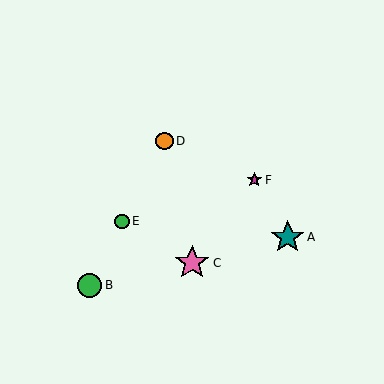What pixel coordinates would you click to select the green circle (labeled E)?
Click at (122, 221) to select the green circle E.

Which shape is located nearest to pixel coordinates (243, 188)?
The magenta star (labeled F) at (254, 180) is nearest to that location.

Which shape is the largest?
The pink star (labeled C) is the largest.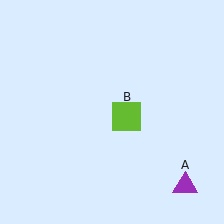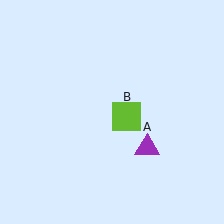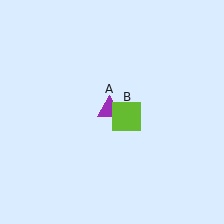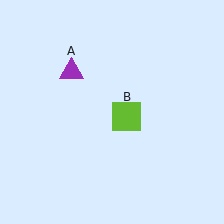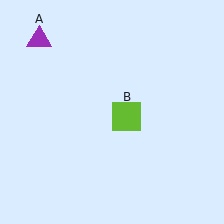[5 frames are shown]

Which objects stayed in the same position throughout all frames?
Lime square (object B) remained stationary.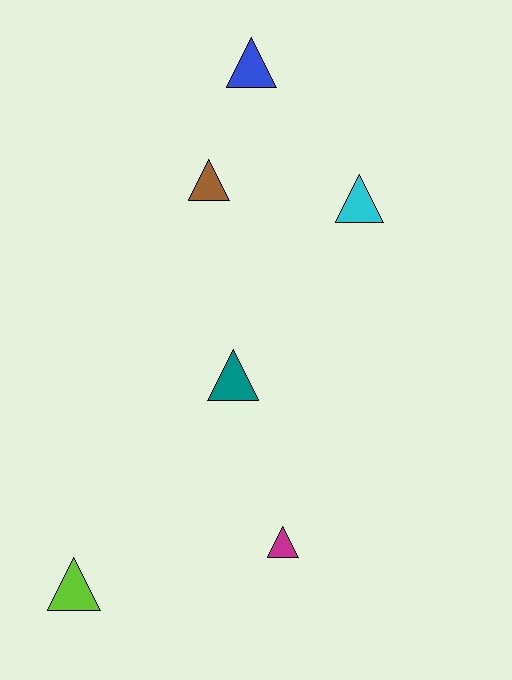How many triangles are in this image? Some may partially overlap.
There are 6 triangles.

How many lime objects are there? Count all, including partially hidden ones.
There is 1 lime object.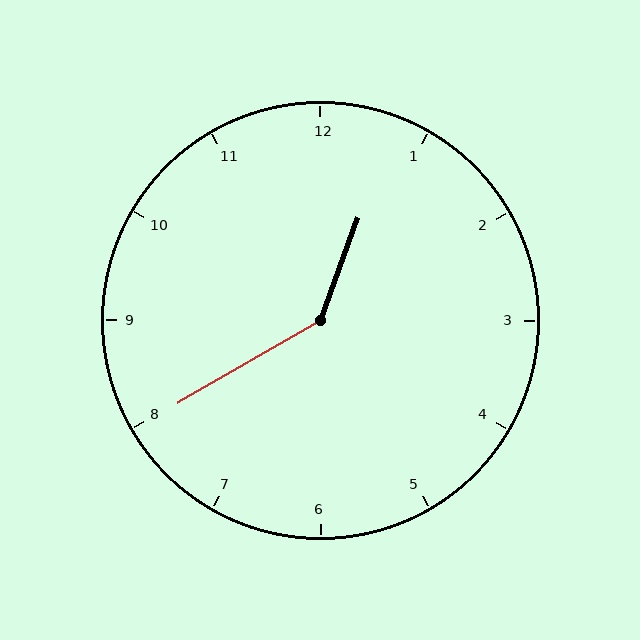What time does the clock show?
12:40.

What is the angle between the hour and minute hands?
Approximately 140 degrees.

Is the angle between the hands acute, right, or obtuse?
It is obtuse.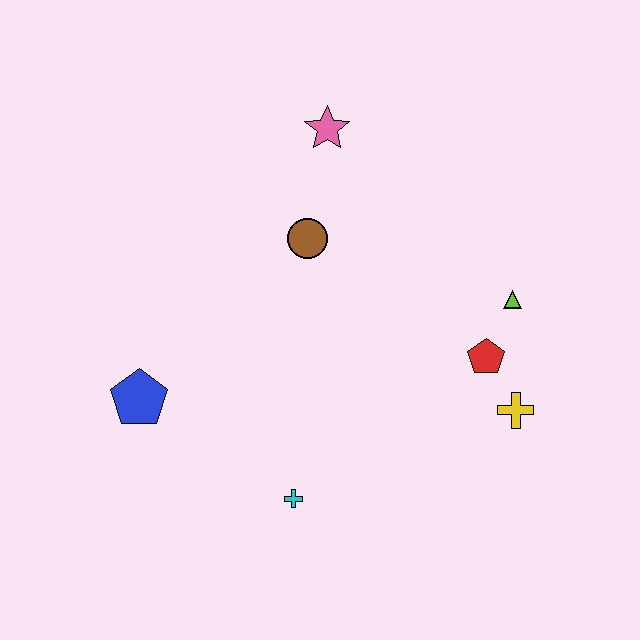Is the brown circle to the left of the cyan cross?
No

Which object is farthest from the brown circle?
The yellow cross is farthest from the brown circle.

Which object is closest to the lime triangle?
The red pentagon is closest to the lime triangle.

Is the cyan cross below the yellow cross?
Yes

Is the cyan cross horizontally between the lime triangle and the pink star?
No